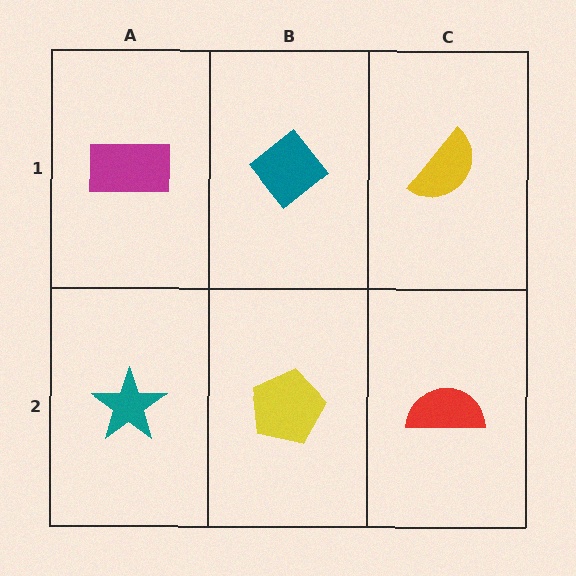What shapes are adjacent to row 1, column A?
A teal star (row 2, column A), a teal diamond (row 1, column B).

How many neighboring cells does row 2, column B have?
3.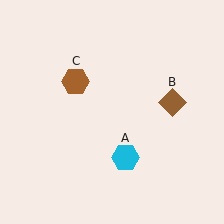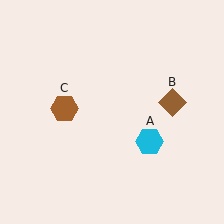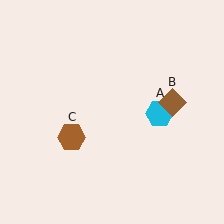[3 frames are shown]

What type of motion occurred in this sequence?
The cyan hexagon (object A), brown hexagon (object C) rotated counterclockwise around the center of the scene.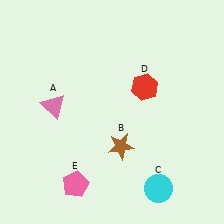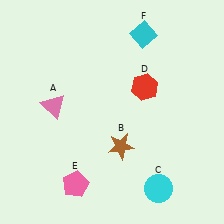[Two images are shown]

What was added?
A cyan diamond (F) was added in Image 2.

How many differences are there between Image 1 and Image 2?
There is 1 difference between the two images.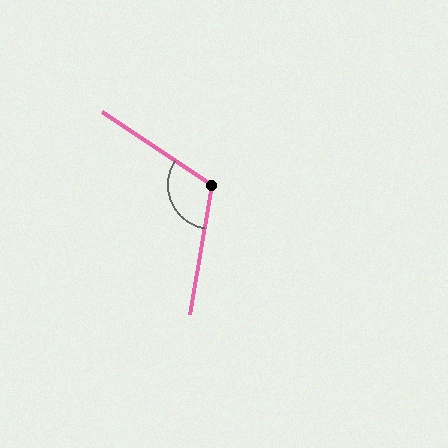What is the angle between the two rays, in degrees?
Approximately 114 degrees.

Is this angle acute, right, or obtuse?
It is obtuse.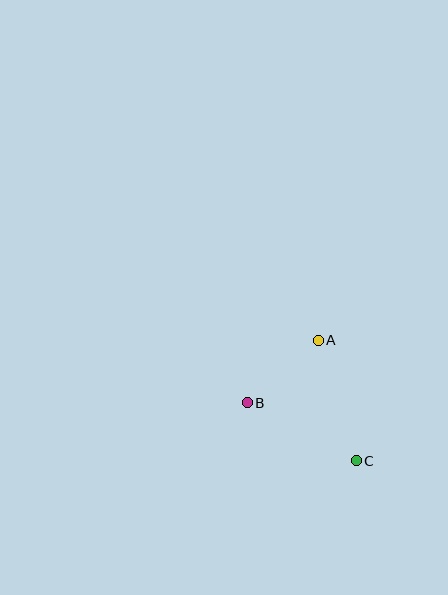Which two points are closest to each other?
Points A and B are closest to each other.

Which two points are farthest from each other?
Points A and C are farthest from each other.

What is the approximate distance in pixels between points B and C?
The distance between B and C is approximately 123 pixels.